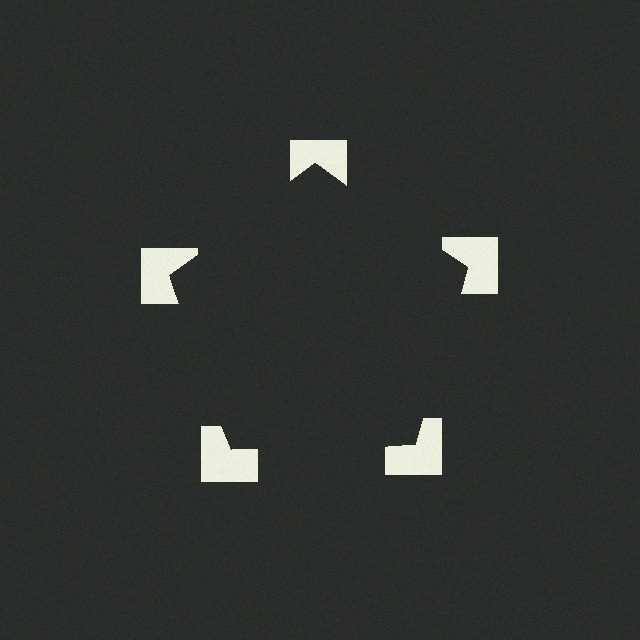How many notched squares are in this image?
There are 5 — one at each vertex of the illusory pentagon.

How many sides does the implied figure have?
5 sides.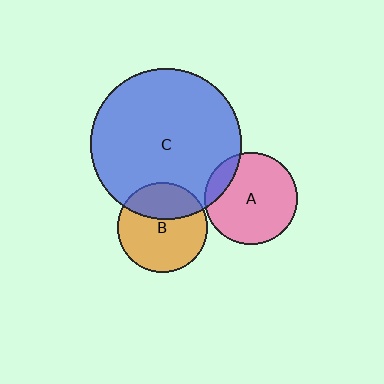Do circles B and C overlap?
Yes.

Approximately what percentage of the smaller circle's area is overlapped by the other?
Approximately 35%.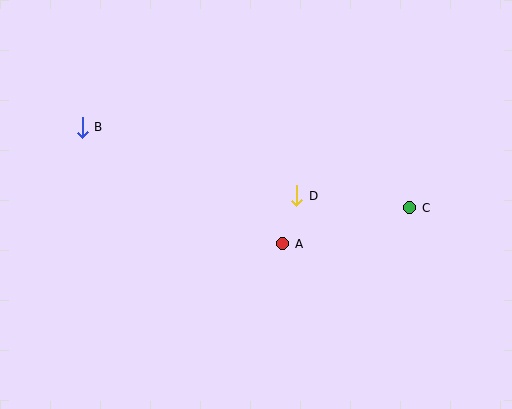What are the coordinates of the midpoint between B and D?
The midpoint between B and D is at (189, 162).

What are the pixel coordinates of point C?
Point C is at (410, 208).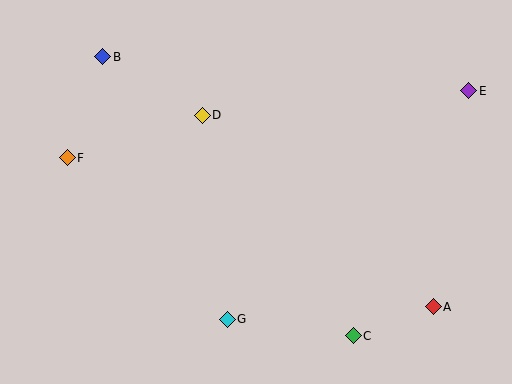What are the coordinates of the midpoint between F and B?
The midpoint between F and B is at (85, 107).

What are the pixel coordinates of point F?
Point F is at (67, 158).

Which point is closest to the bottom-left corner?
Point F is closest to the bottom-left corner.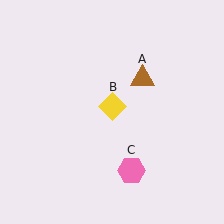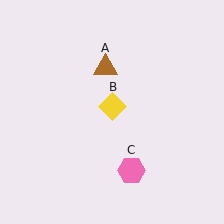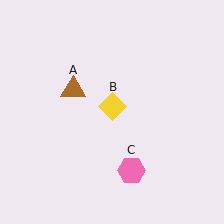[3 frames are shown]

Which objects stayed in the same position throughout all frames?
Yellow diamond (object B) and pink hexagon (object C) remained stationary.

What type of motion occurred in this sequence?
The brown triangle (object A) rotated counterclockwise around the center of the scene.